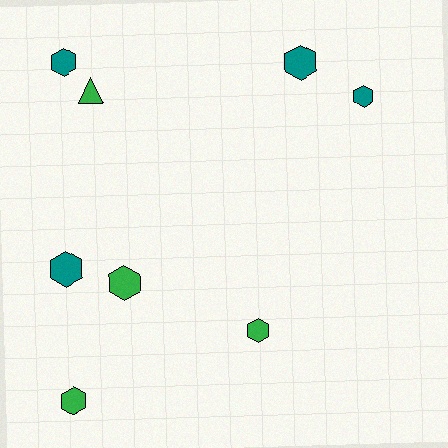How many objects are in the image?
There are 8 objects.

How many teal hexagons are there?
There are 4 teal hexagons.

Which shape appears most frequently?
Hexagon, with 7 objects.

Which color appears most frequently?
Green, with 4 objects.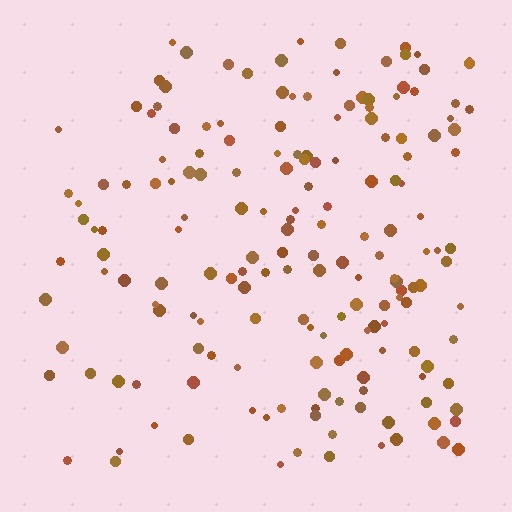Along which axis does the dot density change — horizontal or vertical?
Horizontal.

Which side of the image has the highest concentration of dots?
The right.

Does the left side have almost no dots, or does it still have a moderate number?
Still a moderate number, just noticeably fewer than the right.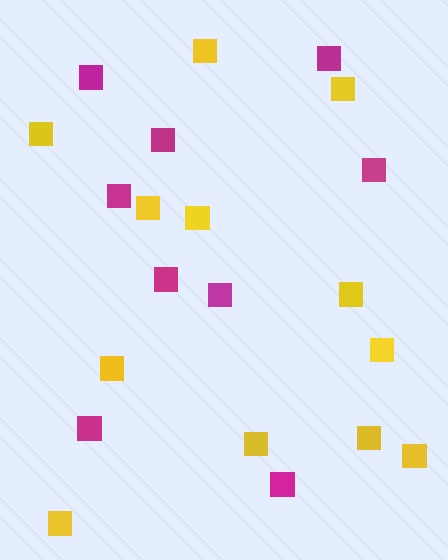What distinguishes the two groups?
There are 2 groups: one group of yellow squares (12) and one group of magenta squares (9).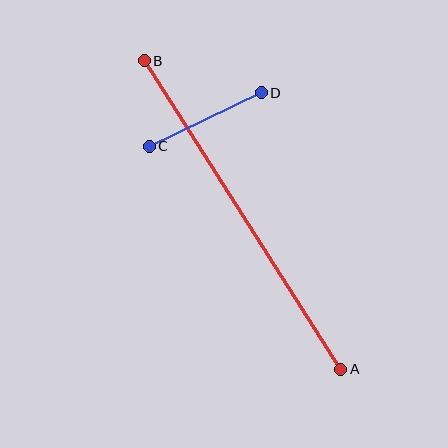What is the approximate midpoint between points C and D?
The midpoint is at approximately (205, 119) pixels.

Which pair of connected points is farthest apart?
Points A and B are farthest apart.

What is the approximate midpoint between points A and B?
The midpoint is at approximately (243, 215) pixels.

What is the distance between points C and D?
The distance is approximately 124 pixels.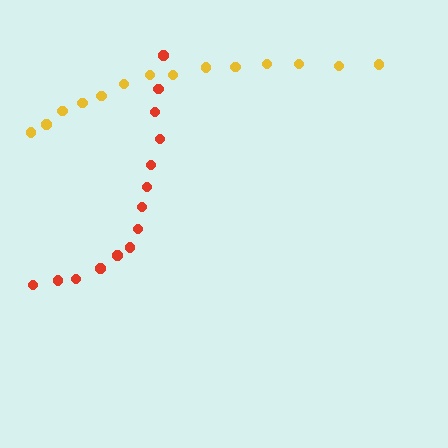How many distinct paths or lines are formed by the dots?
There are 2 distinct paths.